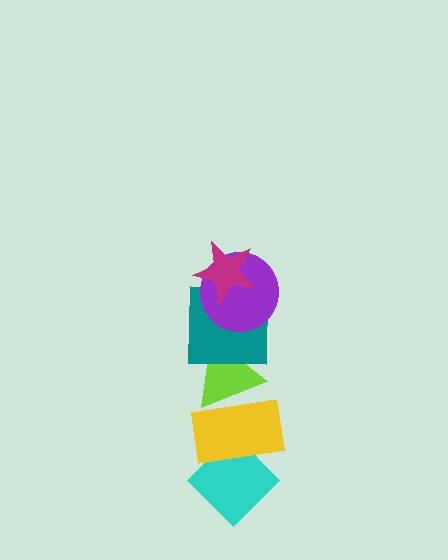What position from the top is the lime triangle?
The lime triangle is 4th from the top.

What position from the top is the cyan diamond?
The cyan diamond is 6th from the top.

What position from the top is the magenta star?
The magenta star is 1st from the top.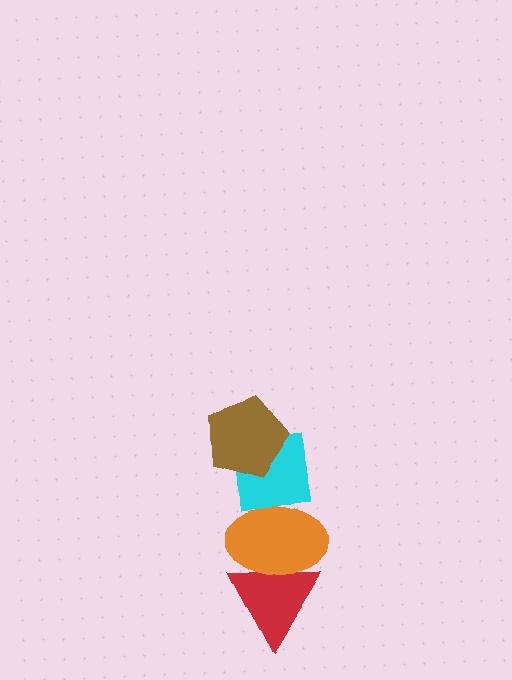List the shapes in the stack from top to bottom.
From top to bottom: the brown pentagon, the cyan square, the orange ellipse, the red triangle.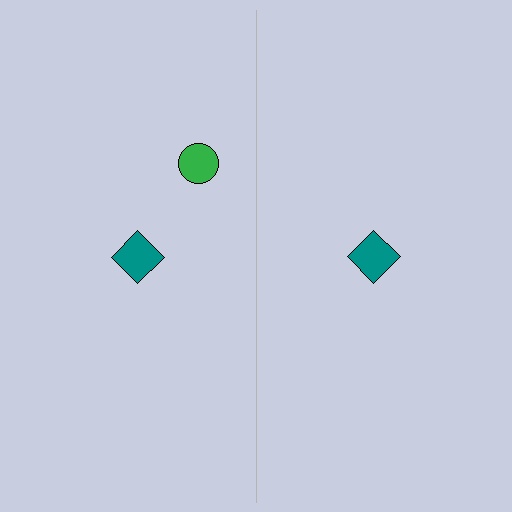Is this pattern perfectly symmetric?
No, the pattern is not perfectly symmetric. A green circle is missing from the right side.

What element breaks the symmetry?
A green circle is missing from the right side.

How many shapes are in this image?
There are 3 shapes in this image.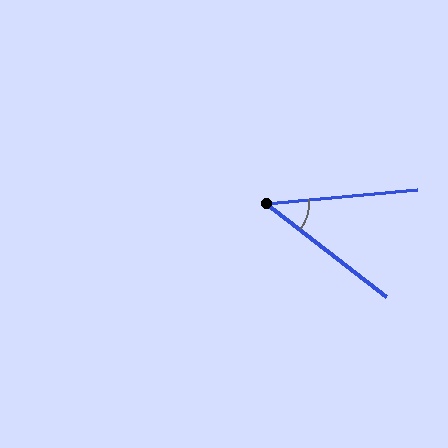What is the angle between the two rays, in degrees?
Approximately 43 degrees.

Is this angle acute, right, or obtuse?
It is acute.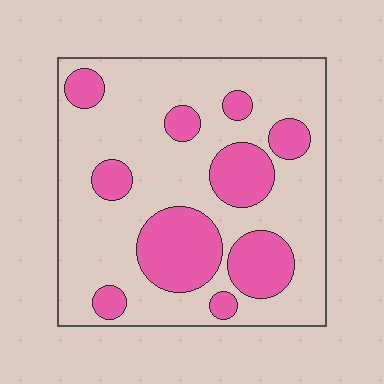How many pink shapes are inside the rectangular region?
10.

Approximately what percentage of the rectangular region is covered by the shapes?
Approximately 30%.